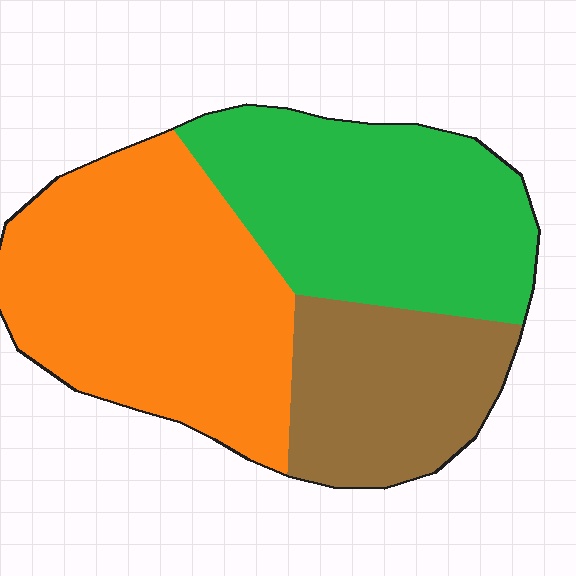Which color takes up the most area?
Orange, at roughly 45%.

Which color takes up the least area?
Brown, at roughly 20%.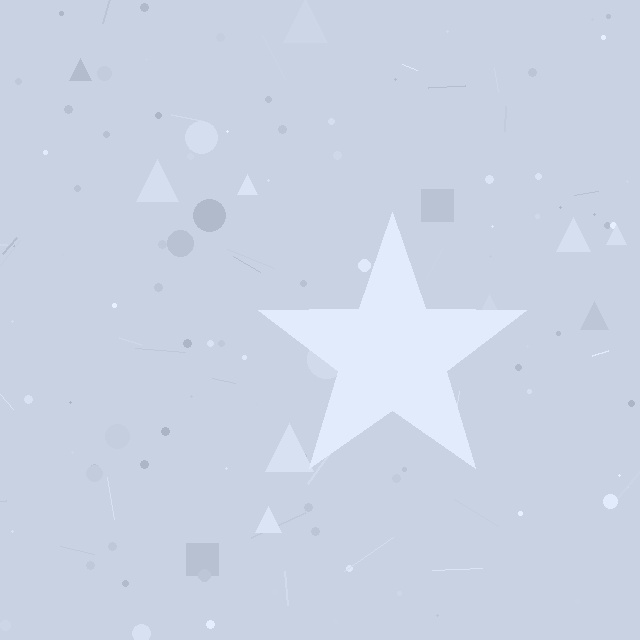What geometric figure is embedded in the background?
A star is embedded in the background.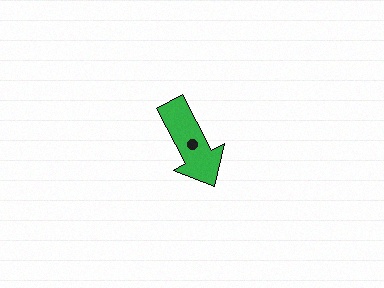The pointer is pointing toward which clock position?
Roughly 5 o'clock.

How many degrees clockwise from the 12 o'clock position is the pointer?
Approximately 152 degrees.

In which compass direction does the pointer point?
Southeast.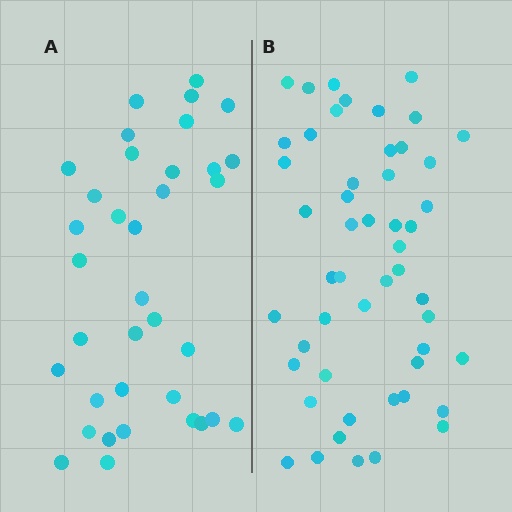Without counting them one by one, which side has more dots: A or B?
Region B (the right region) has more dots.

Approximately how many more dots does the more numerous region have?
Region B has approximately 15 more dots than region A.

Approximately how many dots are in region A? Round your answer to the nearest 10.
About 40 dots. (The exact count is 36, which rounds to 40.)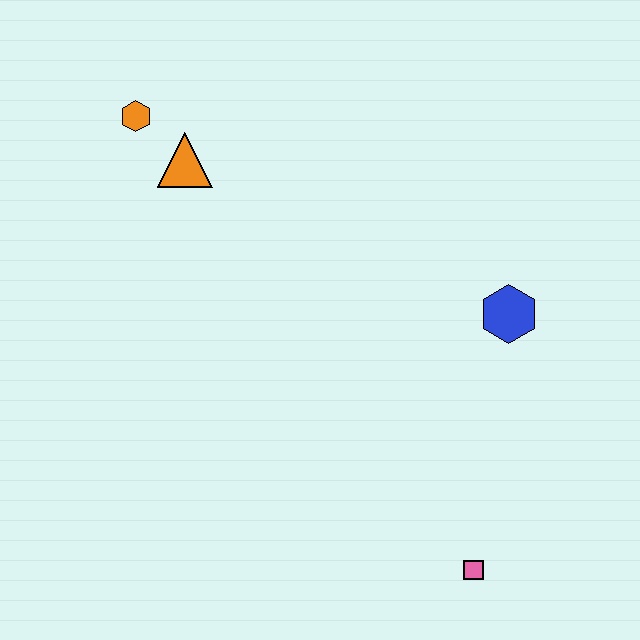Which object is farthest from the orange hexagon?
The pink square is farthest from the orange hexagon.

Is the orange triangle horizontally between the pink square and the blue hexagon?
No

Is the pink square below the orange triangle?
Yes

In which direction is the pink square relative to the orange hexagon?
The pink square is below the orange hexagon.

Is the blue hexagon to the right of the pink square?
Yes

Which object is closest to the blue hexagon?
The pink square is closest to the blue hexagon.